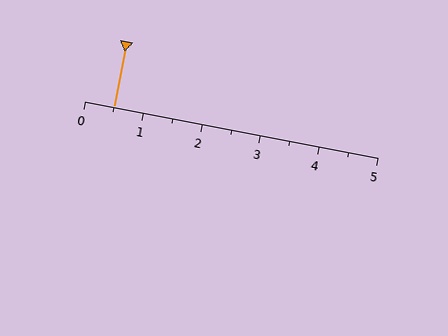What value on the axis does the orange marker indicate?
The marker indicates approximately 0.5.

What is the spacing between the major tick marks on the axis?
The major ticks are spaced 1 apart.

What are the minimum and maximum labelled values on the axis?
The axis runs from 0 to 5.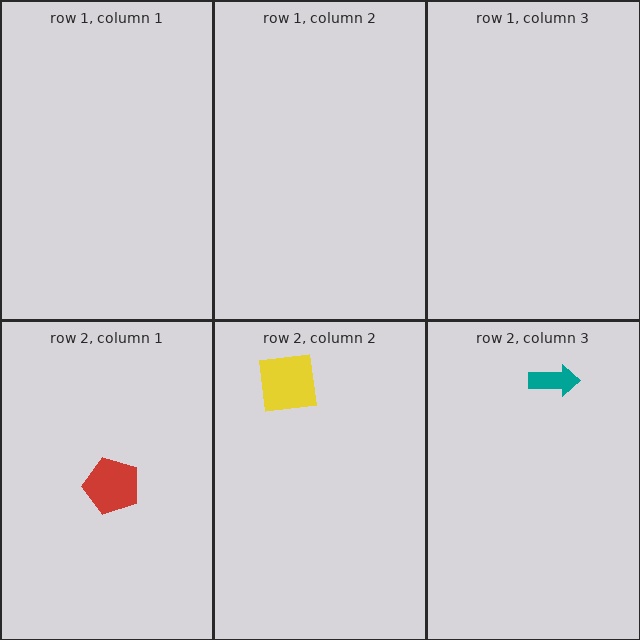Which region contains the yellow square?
The row 2, column 2 region.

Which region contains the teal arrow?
The row 2, column 3 region.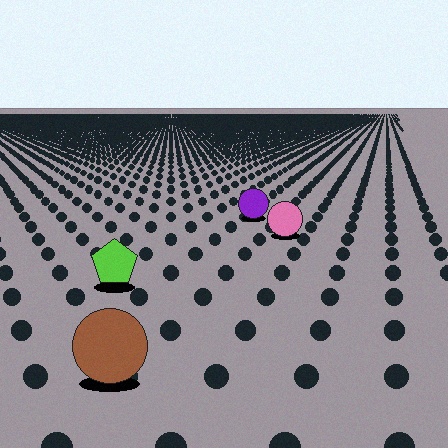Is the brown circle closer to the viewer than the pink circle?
Yes. The brown circle is closer — you can tell from the texture gradient: the ground texture is coarser near it.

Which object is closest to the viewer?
The brown circle is closest. The texture marks near it are larger and more spread out.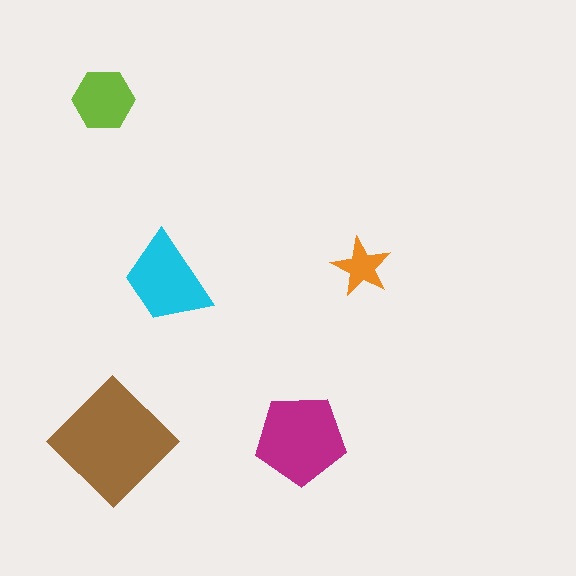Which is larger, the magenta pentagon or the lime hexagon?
The magenta pentagon.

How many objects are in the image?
There are 5 objects in the image.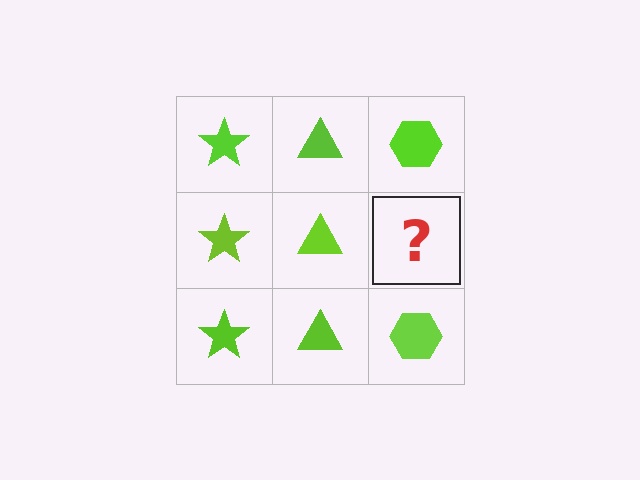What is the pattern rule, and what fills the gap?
The rule is that each column has a consistent shape. The gap should be filled with a lime hexagon.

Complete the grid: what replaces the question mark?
The question mark should be replaced with a lime hexagon.